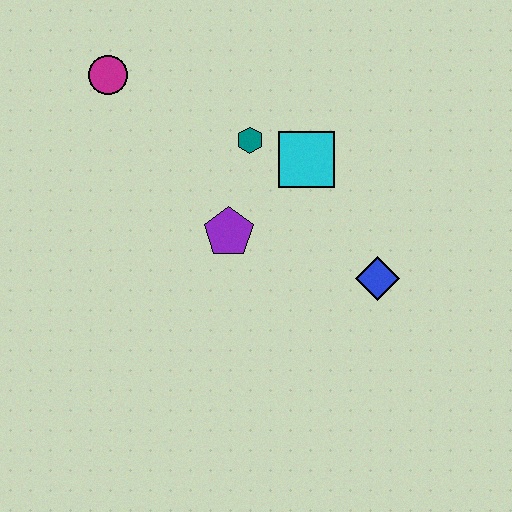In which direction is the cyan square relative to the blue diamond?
The cyan square is above the blue diamond.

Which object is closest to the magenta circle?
The teal hexagon is closest to the magenta circle.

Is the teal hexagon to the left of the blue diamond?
Yes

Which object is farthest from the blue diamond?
The magenta circle is farthest from the blue diamond.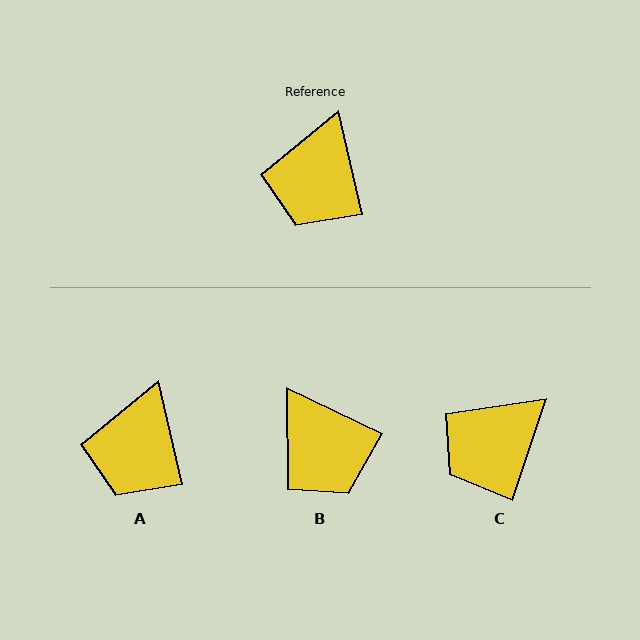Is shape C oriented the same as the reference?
No, it is off by about 31 degrees.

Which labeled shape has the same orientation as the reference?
A.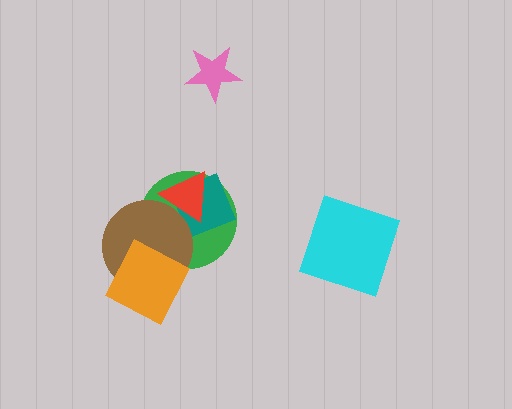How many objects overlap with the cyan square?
0 objects overlap with the cyan square.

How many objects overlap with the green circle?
4 objects overlap with the green circle.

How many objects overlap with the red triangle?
3 objects overlap with the red triangle.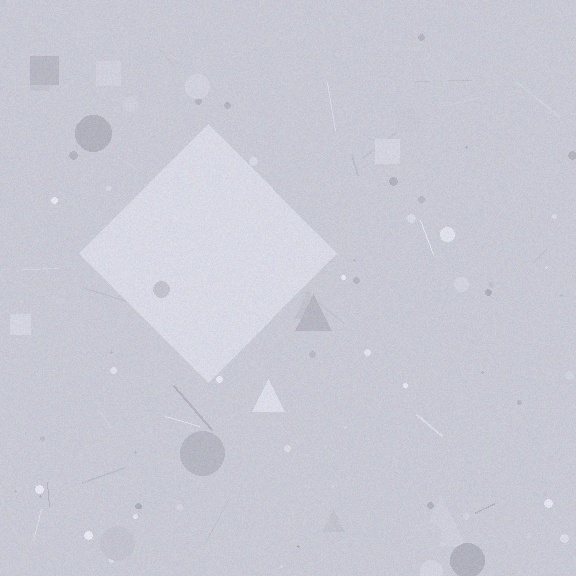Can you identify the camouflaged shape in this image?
The camouflaged shape is a diamond.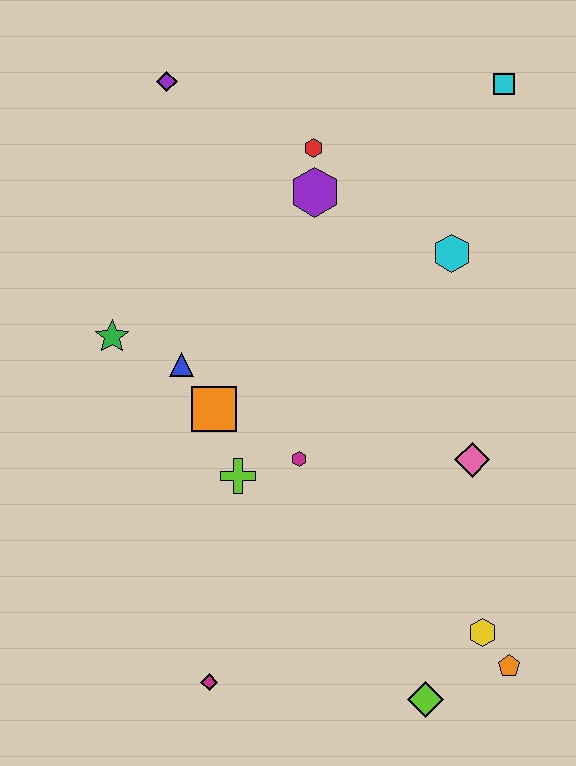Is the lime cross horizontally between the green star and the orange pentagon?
Yes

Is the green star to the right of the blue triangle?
No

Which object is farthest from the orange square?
The cyan square is farthest from the orange square.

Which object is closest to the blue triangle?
The orange square is closest to the blue triangle.